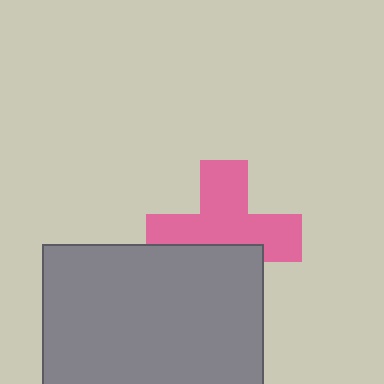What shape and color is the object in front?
The object in front is a gray rectangle.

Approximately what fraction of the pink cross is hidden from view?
Roughly 37% of the pink cross is hidden behind the gray rectangle.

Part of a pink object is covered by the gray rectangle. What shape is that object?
It is a cross.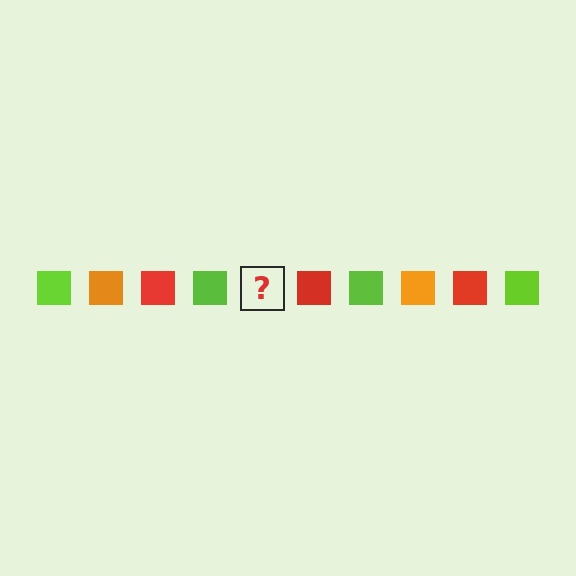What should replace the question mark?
The question mark should be replaced with an orange square.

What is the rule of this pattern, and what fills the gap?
The rule is that the pattern cycles through lime, orange, red squares. The gap should be filled with an orange square.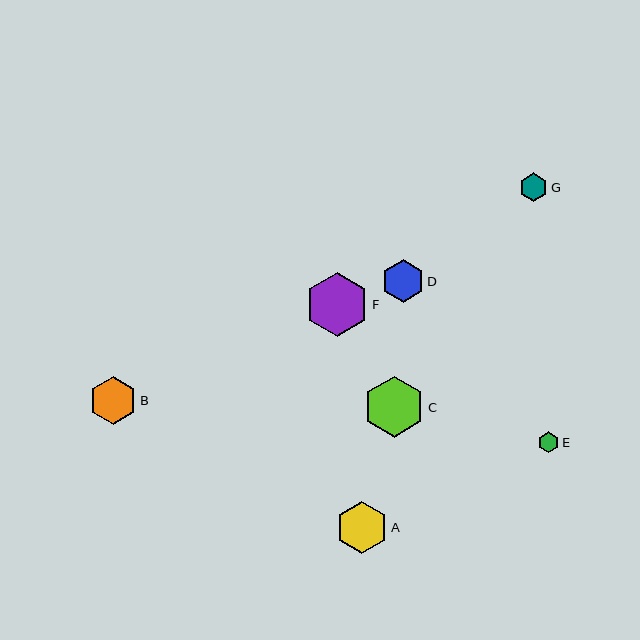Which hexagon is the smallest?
Hexagon E is the smallest with a size of approximately 21 pixels.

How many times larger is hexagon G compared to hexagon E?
Hexagon G is approximately 1.4 times the size of hexagon E.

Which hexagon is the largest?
Hexagon F is the largest with a size of approximately 63 pixels.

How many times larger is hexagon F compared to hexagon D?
Hexagon F is approximately 1.5 times the size of hexagon D.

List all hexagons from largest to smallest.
From largest to smallest: F, C, A, B, D, G, E.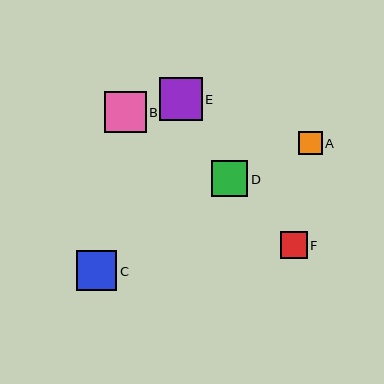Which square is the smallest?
Square A is the smallest with a size of approximately 23 pixels.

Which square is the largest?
Square E is the largest with a size of approximately 42 pixels.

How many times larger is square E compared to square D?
Square E is approximately 1.2 times the size of square D.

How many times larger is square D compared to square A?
Square D is approximately 1.6 times the size of square A.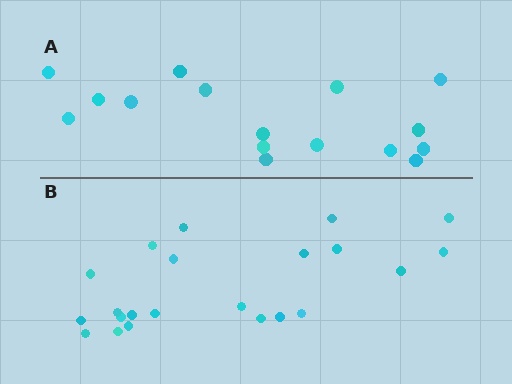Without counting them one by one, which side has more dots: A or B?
Region B (the bottom region) has more dots.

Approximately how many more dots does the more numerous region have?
Region B has about 6 more dots than region A.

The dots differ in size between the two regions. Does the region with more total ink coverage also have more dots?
No. Region A has more total ink coverage because its dots are larger, but region B actually contains more individual dots. Total area can be misleading — the number of items is what matters here.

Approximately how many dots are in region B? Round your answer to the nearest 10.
About 20 dots. (The exact count is 22, which rounds to 20.)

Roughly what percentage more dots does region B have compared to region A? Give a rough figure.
About 40% more.